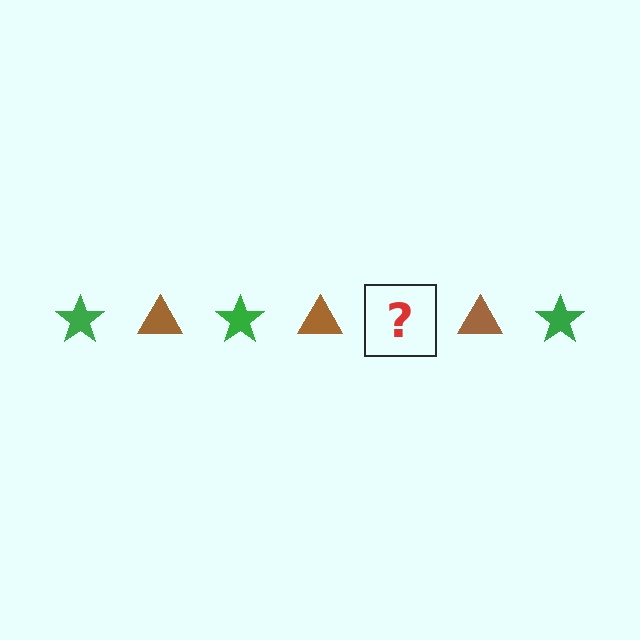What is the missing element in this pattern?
The missing element is a green star.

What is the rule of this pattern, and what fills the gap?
The rule is that the pattern alternates between green star and brown triangle. The gap should be filled with a green star.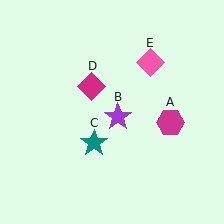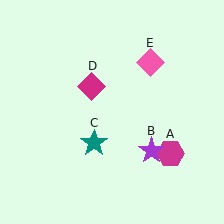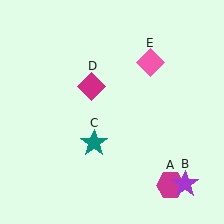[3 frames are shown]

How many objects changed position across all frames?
2 objects changed position: magenta hexagon (object A), purple star (object B).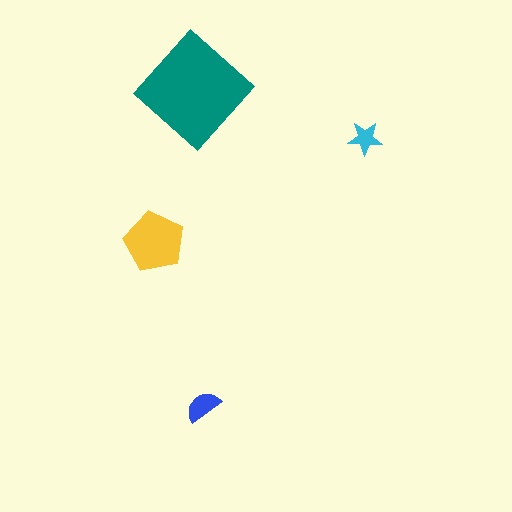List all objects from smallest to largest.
The cyan star, the blue semicircle, the yellow pentagon, the teal diamond.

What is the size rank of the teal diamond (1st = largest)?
1st.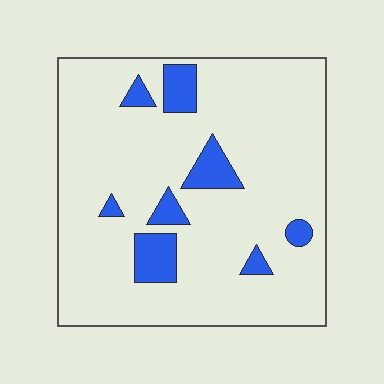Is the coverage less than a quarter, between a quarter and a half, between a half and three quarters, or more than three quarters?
Less than a quarter.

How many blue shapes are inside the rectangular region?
8.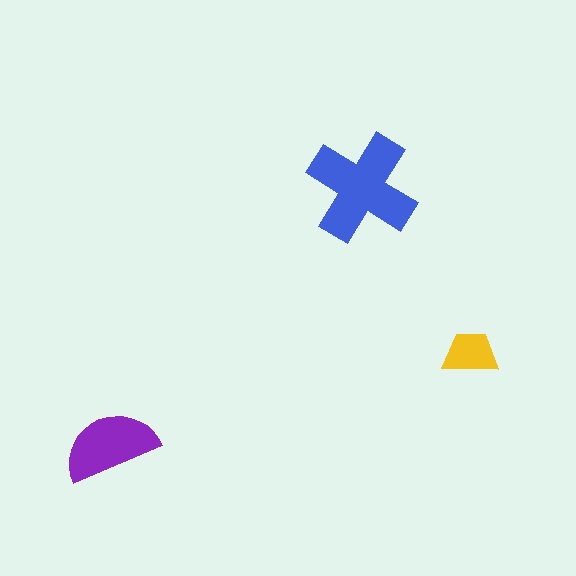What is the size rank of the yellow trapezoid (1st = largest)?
3rd.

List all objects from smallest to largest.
The yellow trapezoid, the purple semicircle, the blue cross.